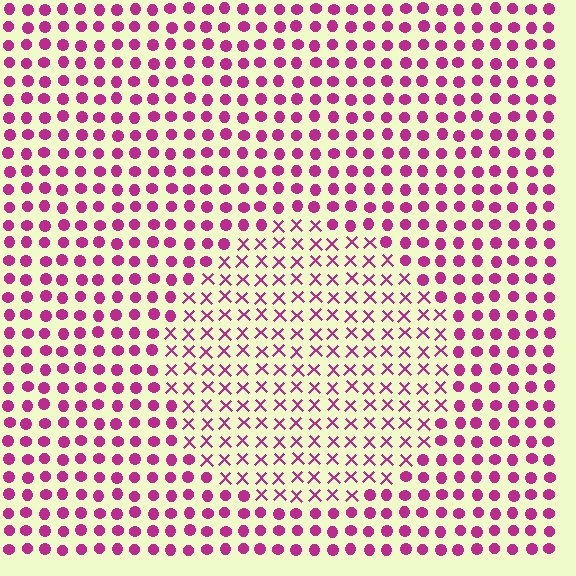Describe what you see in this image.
The image is filled with small magenta elements arranged in a uniform grid. A circle-shaped region contains X marks, while the surrounding area contains circles. The boundary is defined purely by the change in element shape.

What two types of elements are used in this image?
The image uses X marks inside the circle region and circles outside it.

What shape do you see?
I see a circle.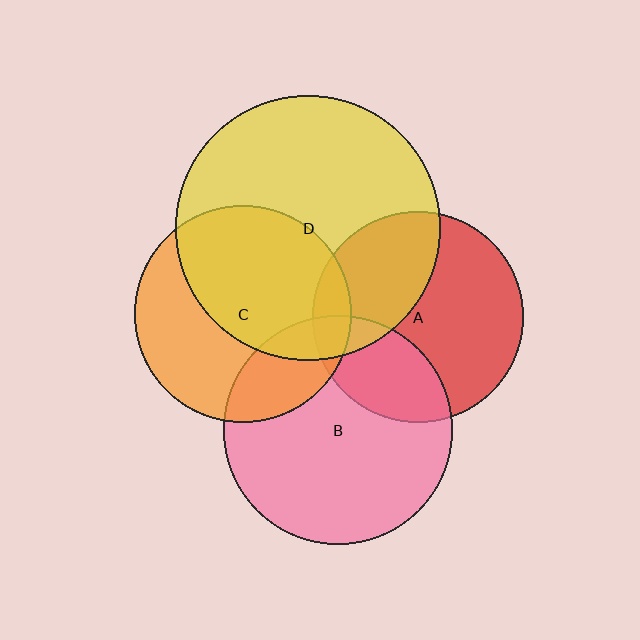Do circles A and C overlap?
Yes.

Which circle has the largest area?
Circle D (yellow).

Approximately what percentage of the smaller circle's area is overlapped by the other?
Approximately 10%.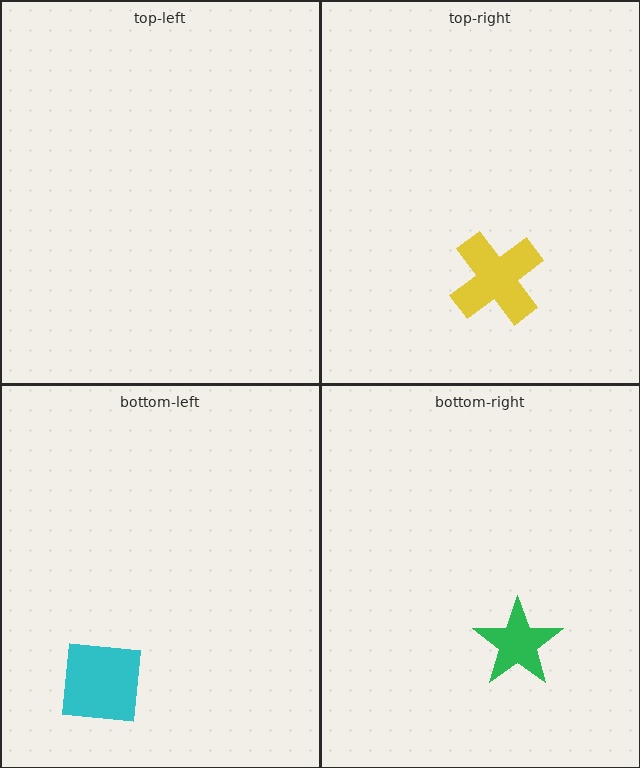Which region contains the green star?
The bottom-right region.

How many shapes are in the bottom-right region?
1.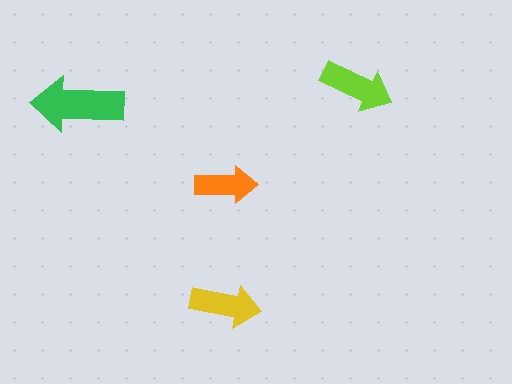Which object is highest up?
The lime arrow is topmost.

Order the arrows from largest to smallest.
the green one, the lime one, the yellow one, the orange one.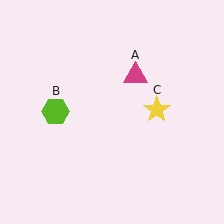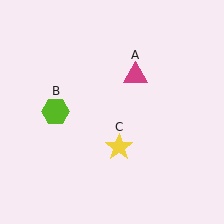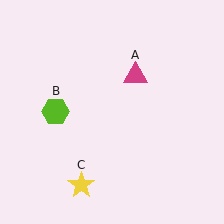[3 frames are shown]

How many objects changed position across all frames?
1 object changed position: yellow star (object C).